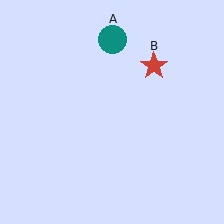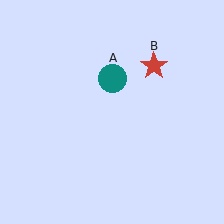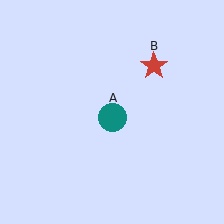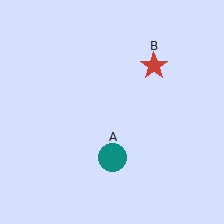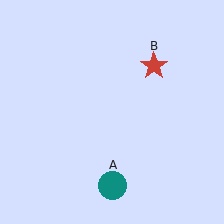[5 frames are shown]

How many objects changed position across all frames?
1 object changed position: teal circle (object A).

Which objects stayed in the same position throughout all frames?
Red star (object B) remained stationary.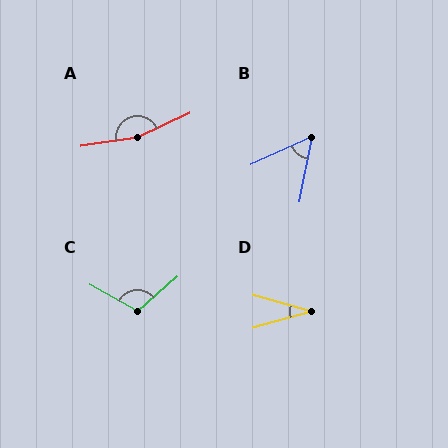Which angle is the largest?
A, at approximately 163 degrees.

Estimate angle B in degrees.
Approximately 55 degrees.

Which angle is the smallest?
D, at approximately 31 degrees.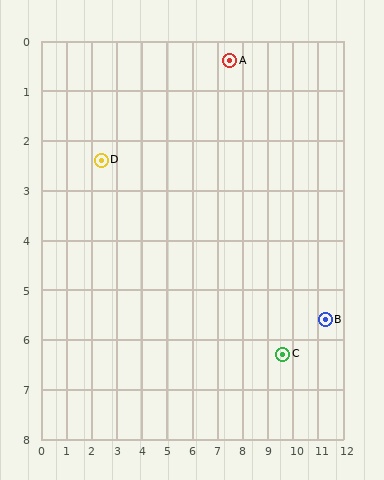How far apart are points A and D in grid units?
Points A and D are about 5.5 grid units apart.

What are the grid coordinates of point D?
Point D is at approximately (2.4, 2.4).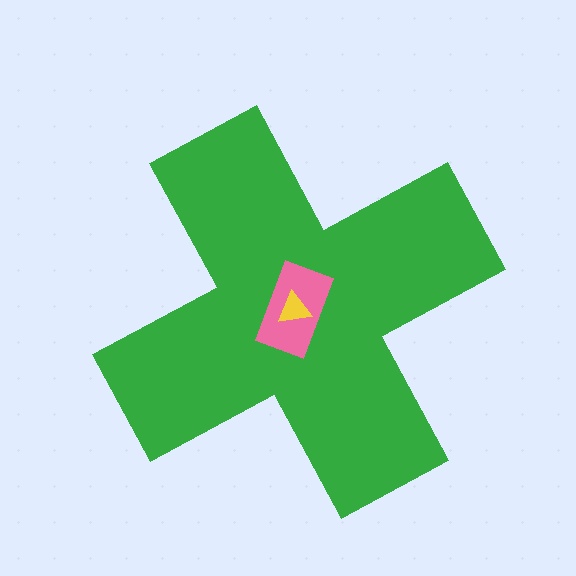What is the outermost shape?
The green cross.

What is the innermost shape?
The yellow triangle.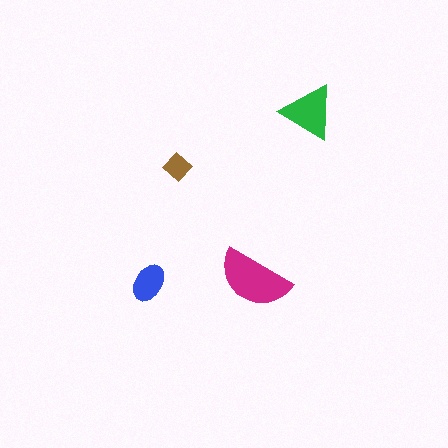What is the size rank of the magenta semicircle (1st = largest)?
1st.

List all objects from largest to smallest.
The magenta semicircle, the green triangle, the blue ellipse, the brown diamond.